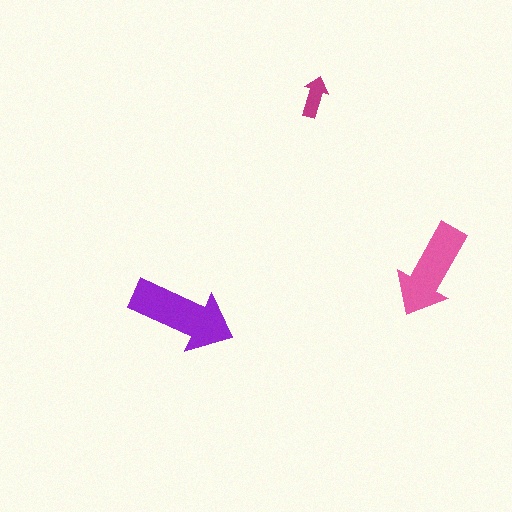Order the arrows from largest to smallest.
the purple one, the pink one, the magenta one.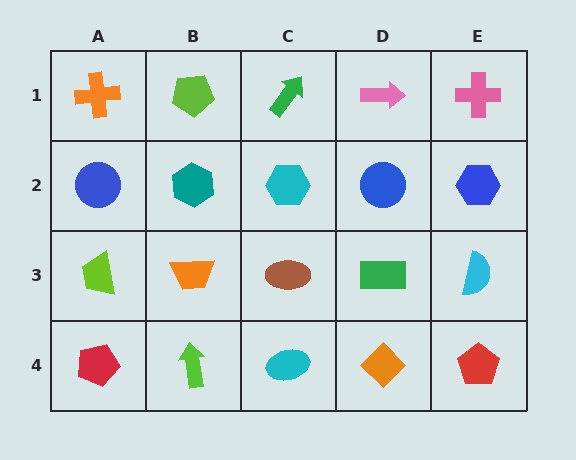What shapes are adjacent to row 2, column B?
A lime pentagon (row 1, column B), an orange trapezoid (row 3, column B), a blue circle (row 2, column A), a cyan hexagon (row 2, column C).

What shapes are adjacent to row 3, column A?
A blue circle (row 2, column A), a red pentagon (row 4, column A), an orange trapezoid (row 3, column B).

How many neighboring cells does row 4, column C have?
3.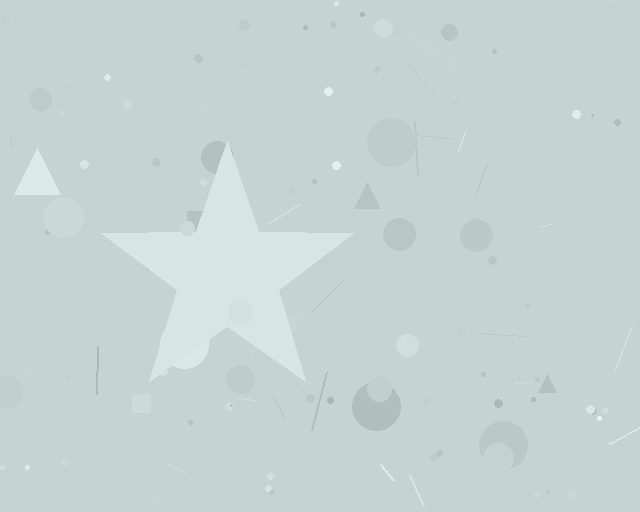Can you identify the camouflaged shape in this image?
The camouflaged shape is a star.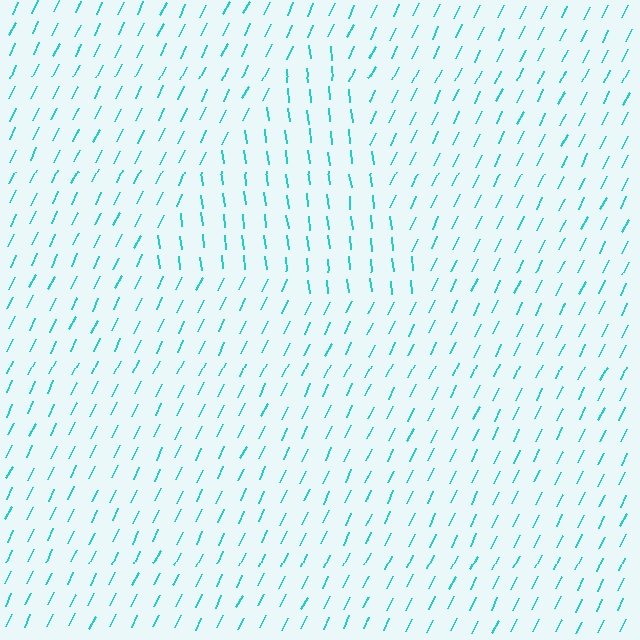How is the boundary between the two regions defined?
The boundary is defined purely by a change in line orientation (approximately 32 degrees difference). All lines are the same color and thickness.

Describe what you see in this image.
The image is filled with small cyan line segments. A triangle region in the image has lines oriented differently from the surrounding lines, creating a visible texture boundary.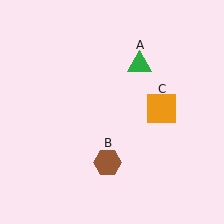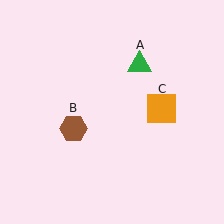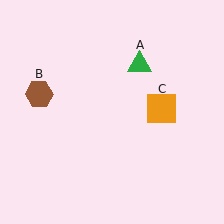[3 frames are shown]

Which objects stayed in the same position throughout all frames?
Green triangle (object A) and orange square (object C) remained stationary.